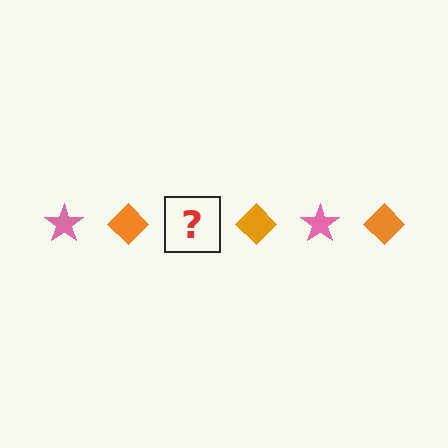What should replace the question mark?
The question mark should be replaced with a pink star.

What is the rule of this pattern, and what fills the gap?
The rule is that the pattern alternates between pink star and orange diamond. The gap should be filled with a pink star.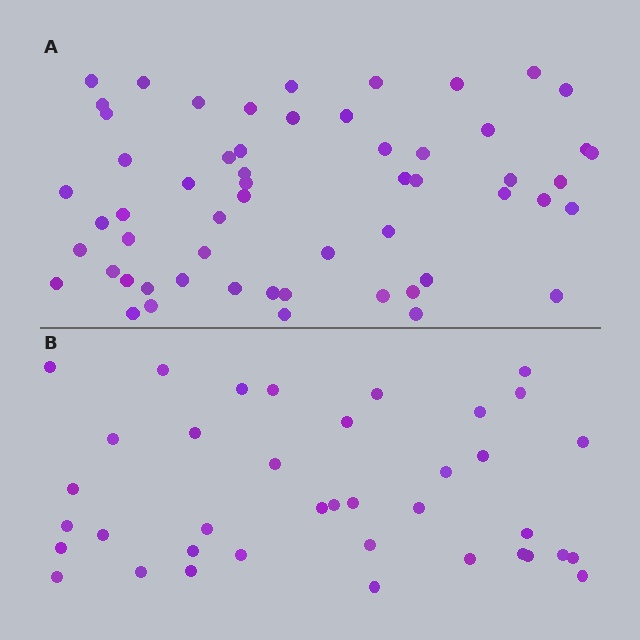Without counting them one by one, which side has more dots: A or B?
Region A (the top region) has more dots.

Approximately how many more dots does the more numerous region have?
Region A has approximately 20 more dots than region B.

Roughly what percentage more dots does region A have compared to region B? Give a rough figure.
About 50% more.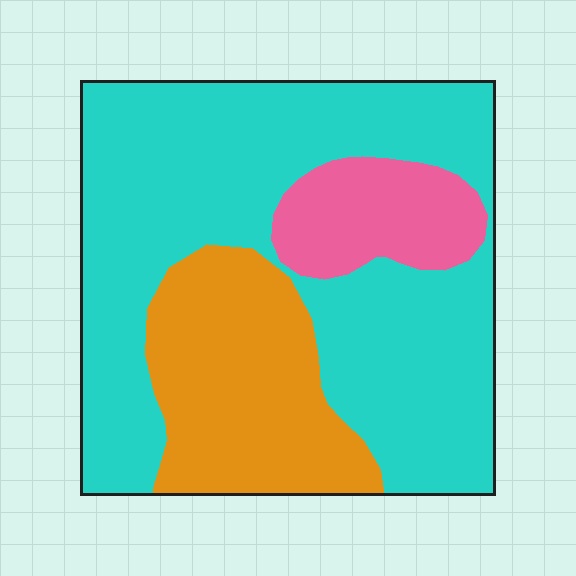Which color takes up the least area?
Pink, at roughly 10%.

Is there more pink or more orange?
Orange.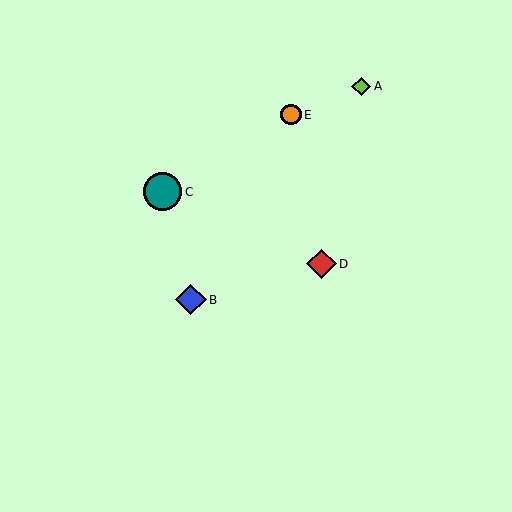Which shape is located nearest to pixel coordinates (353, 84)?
The lime diamond (labeled A) at (361, 86) is nearest to that location.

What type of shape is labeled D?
Shape D is a red diamond.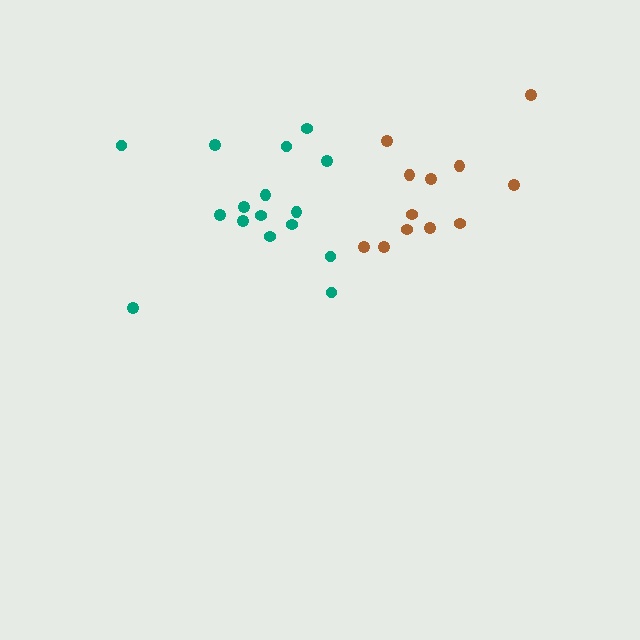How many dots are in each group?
Group 1: 16 dots, Group 2: 12 dots (28 total).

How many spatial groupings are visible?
There are 2 spatial groupings.